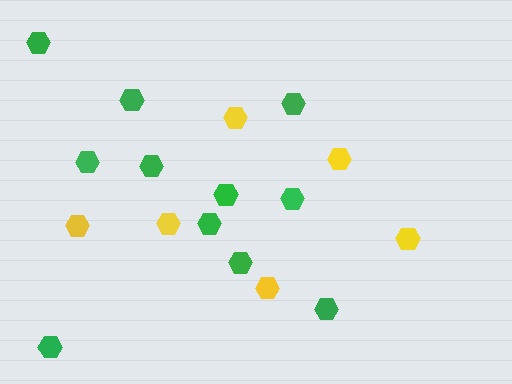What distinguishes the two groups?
There are 2 groups: one group of yellow hexagons (6) and one group of green hexagons (11).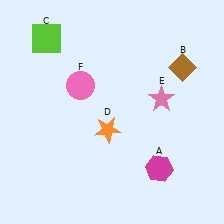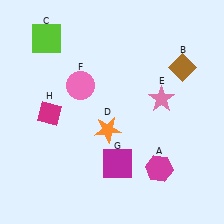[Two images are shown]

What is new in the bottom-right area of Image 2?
A magenta square (G) was added in the bottom-right area of Image 2.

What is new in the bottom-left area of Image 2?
A magenta diamond (H) was added in the bottom-left area of Image 2.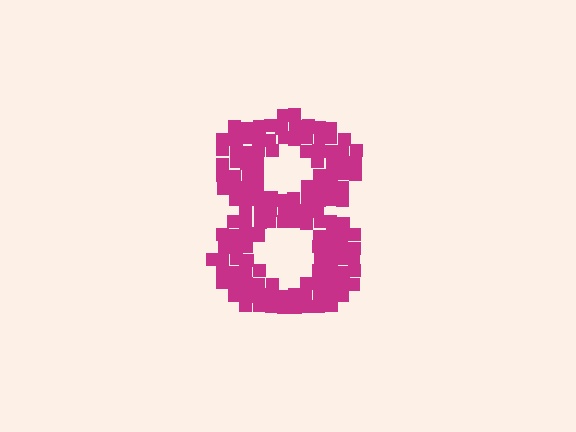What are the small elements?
The small elements are squares.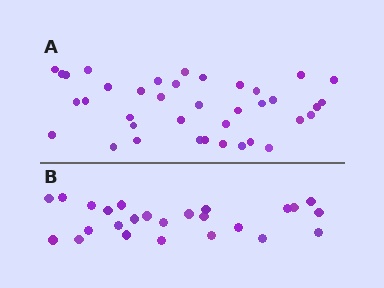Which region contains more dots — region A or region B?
Region A (the top region) has more dots.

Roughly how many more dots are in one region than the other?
Region A has approximately 15 more dots than region B.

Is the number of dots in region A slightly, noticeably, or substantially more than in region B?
Region A has substantially more. The ratio is roughly 1.5 to 1.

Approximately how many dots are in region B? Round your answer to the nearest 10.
About 20 dots. (The exact count is 25, which rounds to 20.)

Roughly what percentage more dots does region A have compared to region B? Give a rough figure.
About 50% more.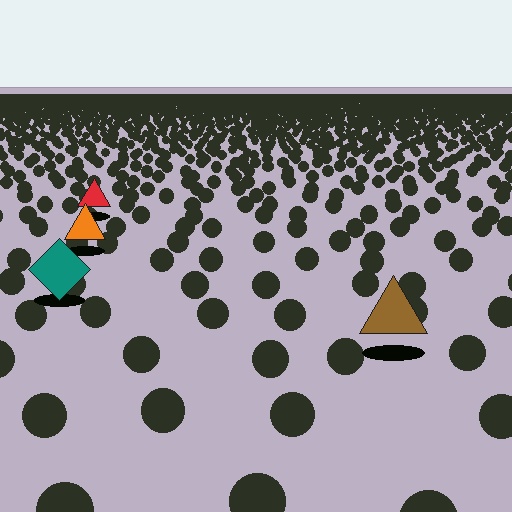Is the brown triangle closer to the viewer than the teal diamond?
Yes. The brown triangle is closer — you can tell from the texture gradient: the ground texture is coarser near it.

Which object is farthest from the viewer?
The red triangle is farthest from the viewer. It appears smaller and the ground texture around it is denser.